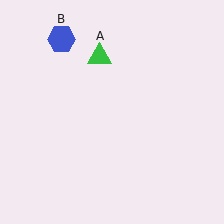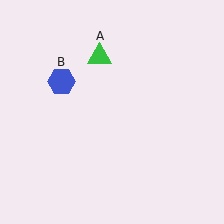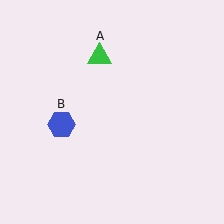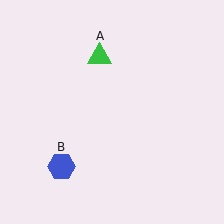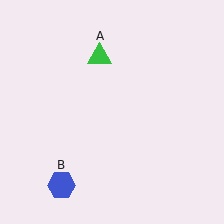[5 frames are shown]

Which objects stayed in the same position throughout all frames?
Green triangle (object A) remained stationary.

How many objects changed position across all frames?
1 object changed position: blue hexagon (object B).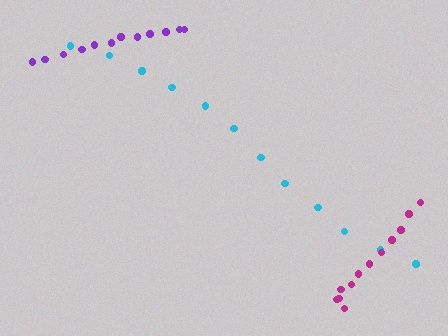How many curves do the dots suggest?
There are 3 distinct paths.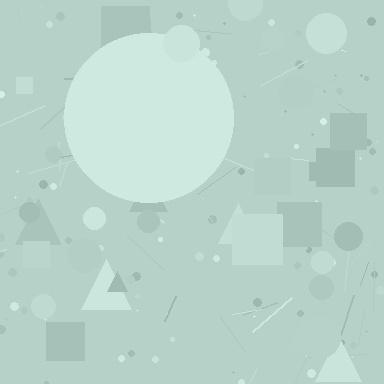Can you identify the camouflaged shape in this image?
The camouflaged shape is a circle.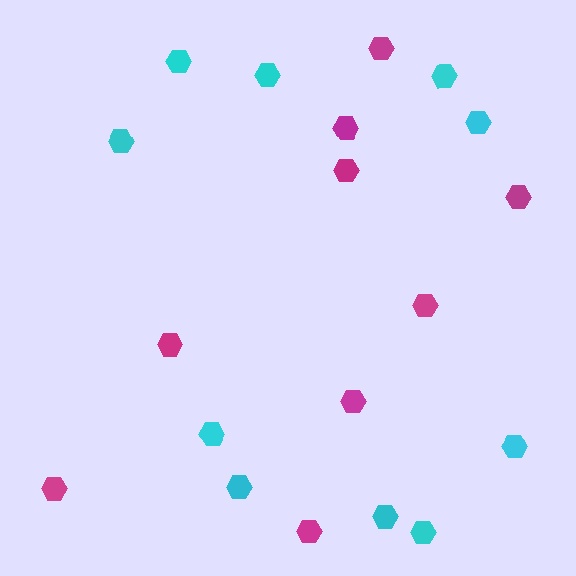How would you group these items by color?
There are 2 groups: one group of magenta hexagons (9) and one group of cyan hexagons (10).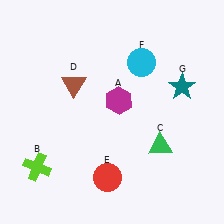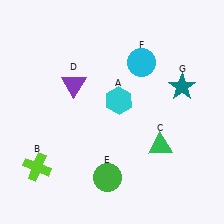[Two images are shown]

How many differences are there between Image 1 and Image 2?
There are 3 differences between the two images.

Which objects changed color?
A changed from magenta to cyan. D changed from brown to purple. E changed from red to green.